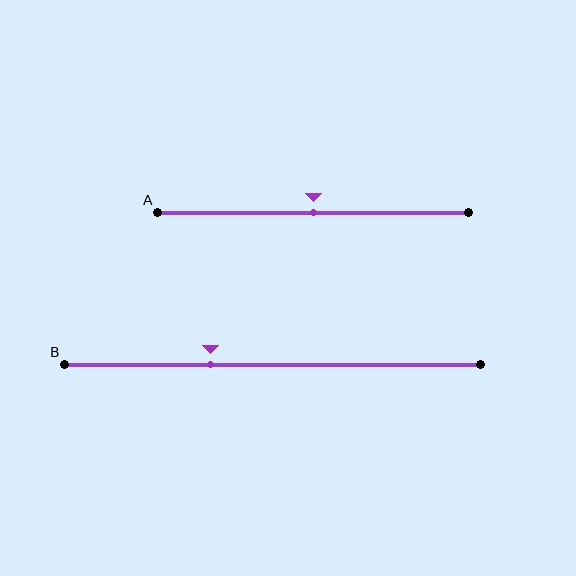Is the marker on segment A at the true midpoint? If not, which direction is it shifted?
Yes, the marker on segment A is at the true midpoint.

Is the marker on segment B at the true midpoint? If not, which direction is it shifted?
No, the marker on segment B is shifted to the left by about 15% of the segment length.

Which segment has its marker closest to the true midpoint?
Segment A has its marker closest to the true midpoint.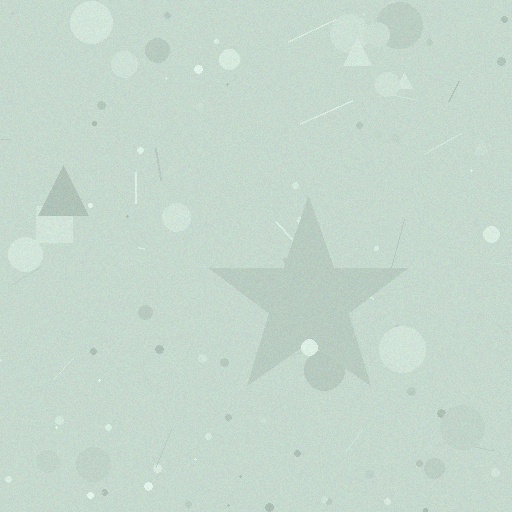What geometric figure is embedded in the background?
A star is embedded in the background.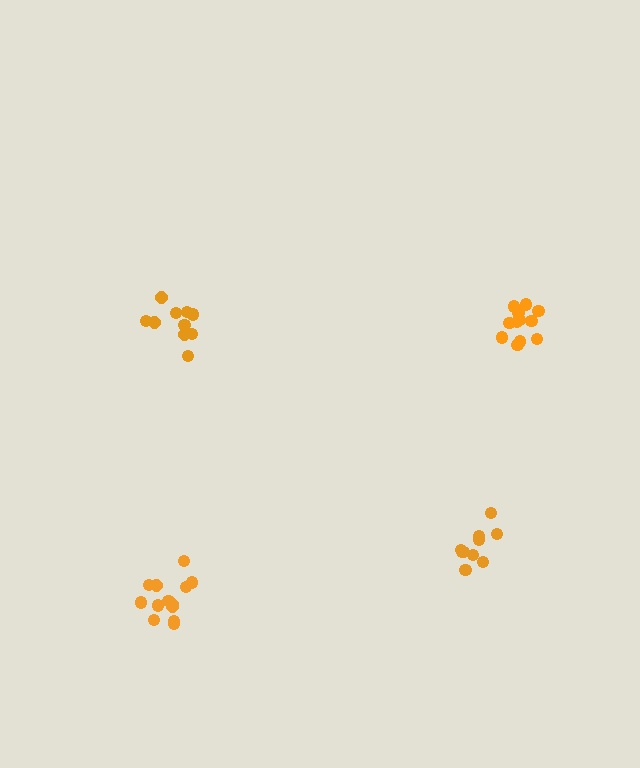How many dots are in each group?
Group 1: 10 dots, Group 2: 10 dots, Group 3: 13 dots, Group 4: 12 dots (45 total).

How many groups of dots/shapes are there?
There are 4 groups.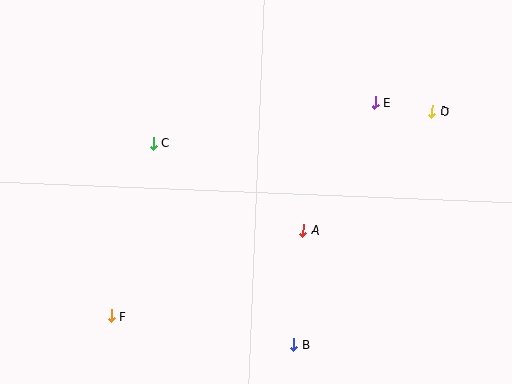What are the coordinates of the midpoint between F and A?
The midpoint between F and A is at (207, 273).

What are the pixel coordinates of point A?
Point A is at (303, 230).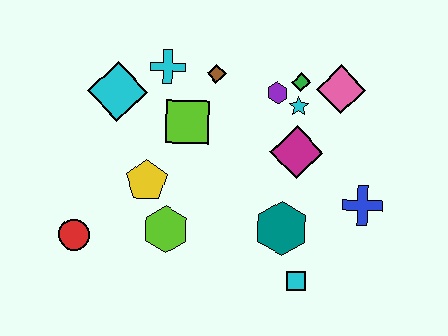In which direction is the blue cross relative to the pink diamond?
The blue cross is below the pink diamond.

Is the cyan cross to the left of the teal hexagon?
Yes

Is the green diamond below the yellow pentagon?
No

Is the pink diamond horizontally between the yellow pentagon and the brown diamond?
No